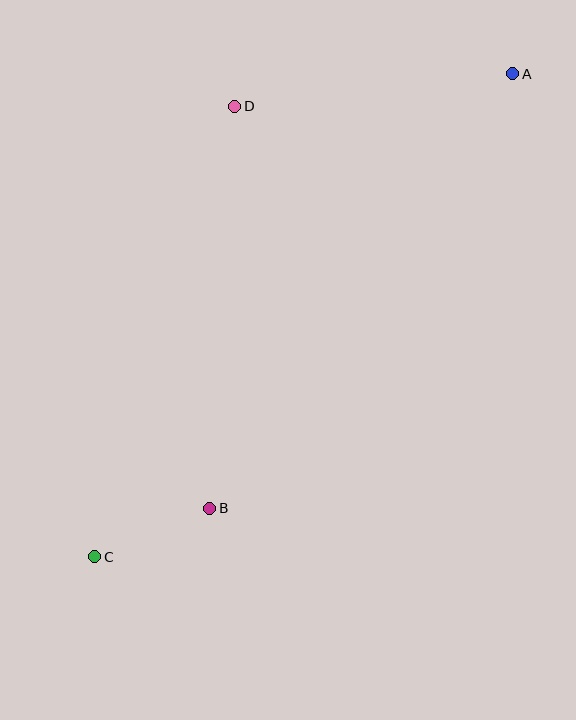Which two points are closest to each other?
Points B and C are closest to each other.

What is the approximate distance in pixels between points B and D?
The distance between B and D is approximately 403 pixels.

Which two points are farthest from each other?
Points A and C are farthest from each other.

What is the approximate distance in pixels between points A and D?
The distance between A and D is approximately 280 pixels.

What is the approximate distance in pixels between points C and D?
The distance between C and D is approximately 472 pixels.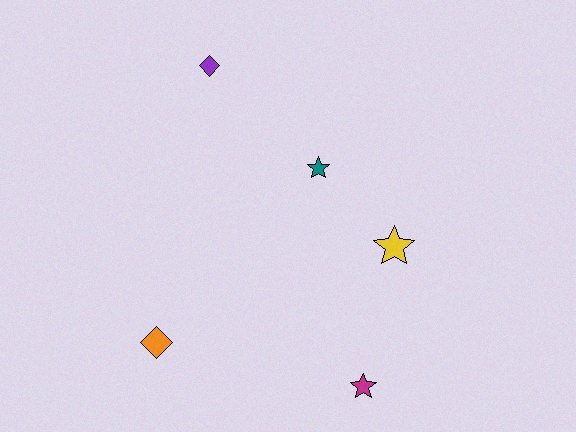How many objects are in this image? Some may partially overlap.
There are 5 objects.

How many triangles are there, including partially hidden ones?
There are no triangles.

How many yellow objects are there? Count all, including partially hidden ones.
There is 1 yellow object.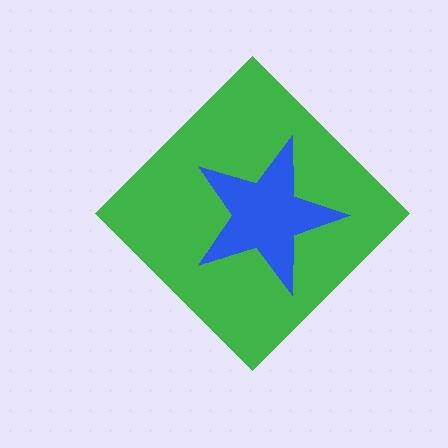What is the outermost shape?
The green diamond.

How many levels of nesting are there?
2.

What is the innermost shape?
The blue star.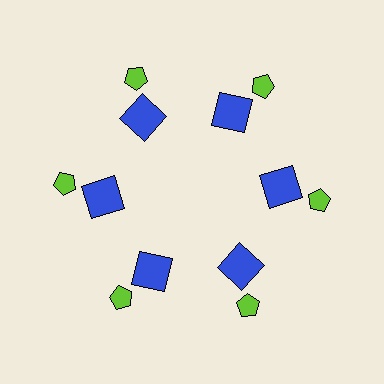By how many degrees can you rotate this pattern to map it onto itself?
The pattern maps onto itself every 60 degrees of rotation.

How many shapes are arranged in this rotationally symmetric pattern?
There are 12 shapes, arranged in 6 groups of 2.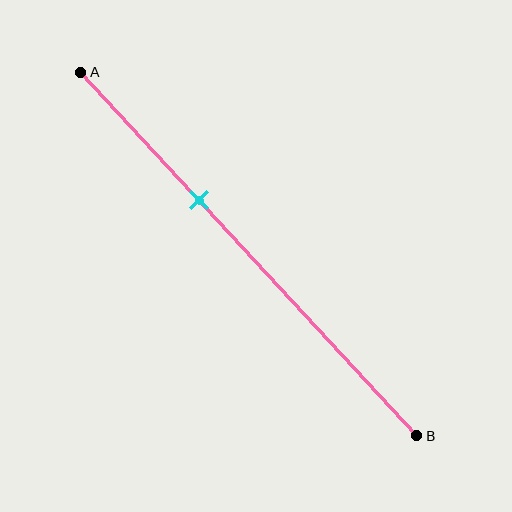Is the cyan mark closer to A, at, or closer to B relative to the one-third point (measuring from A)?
The cyan mark is approximately at the one-third point of segment AB.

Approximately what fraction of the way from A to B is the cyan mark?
The cyan mark is approximately 35% of the way from A to B.